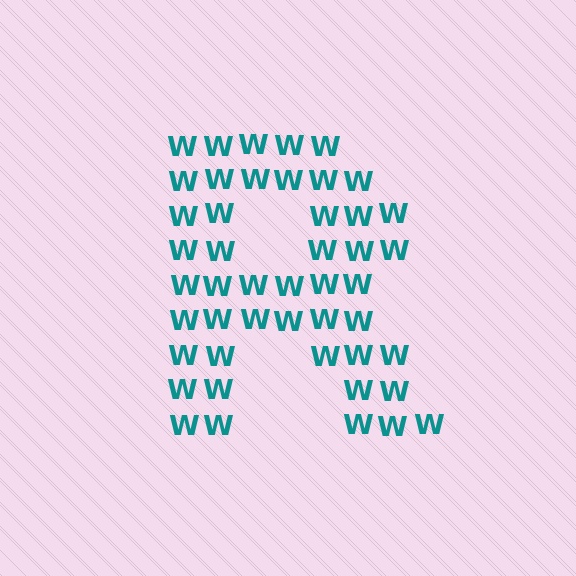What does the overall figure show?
The overall figure shows the letter R.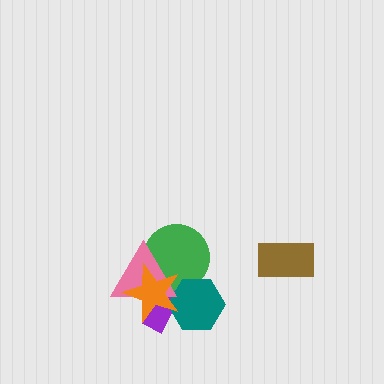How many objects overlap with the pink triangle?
4 objects overlap with the pink triangle.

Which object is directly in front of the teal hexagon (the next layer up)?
The pink triangle is directly in front of the teal hexagon.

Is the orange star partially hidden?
No, no other shape covers it.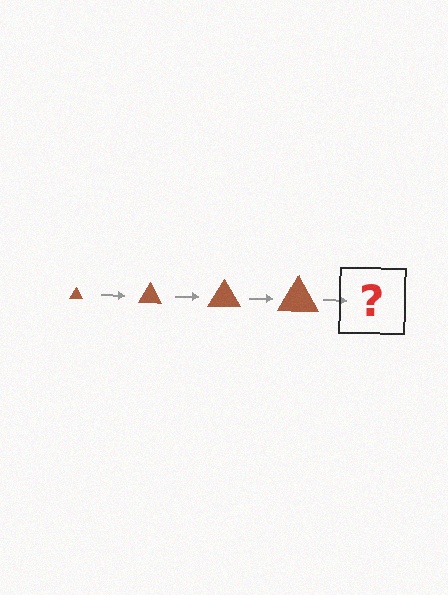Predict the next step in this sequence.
The next step is a brown triangle, larger than the previous one.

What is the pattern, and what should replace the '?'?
The pattern is that the triangle gets progressively larger each step. The '?' should be a brown triangle, larger than the previous one.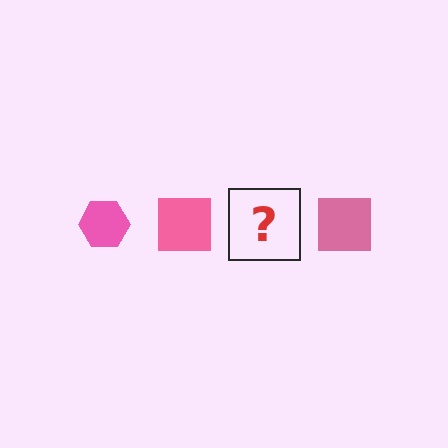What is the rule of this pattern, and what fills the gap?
The rule is that the pattern cycles through hexagon, square shapes in pink. The gap should be filled with a pink hexagon.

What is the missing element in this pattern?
The missing element is a pink hexagon.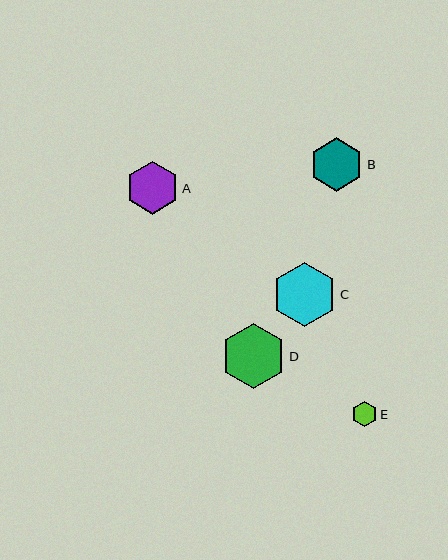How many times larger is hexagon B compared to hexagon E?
Hexagon B is approximately 2.1 times the size of hexagon E.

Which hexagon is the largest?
Hexagon D is the largest with a size of approximately 65 pixels.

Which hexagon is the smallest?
Hexagon E is the smallest with a size of approximately 25 pixels.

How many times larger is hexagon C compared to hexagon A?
Hexagon C is approximately 1.2 times the size of hexagon A.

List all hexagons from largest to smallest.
From largest to smallest: D, C, B, A, E.